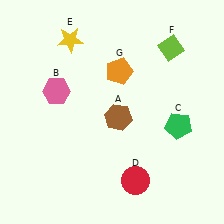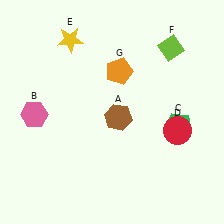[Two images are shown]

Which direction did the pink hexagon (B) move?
The pink hexagon (B) moved down.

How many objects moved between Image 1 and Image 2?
2 objects moved between the two images.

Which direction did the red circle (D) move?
The red circle (D) moved up.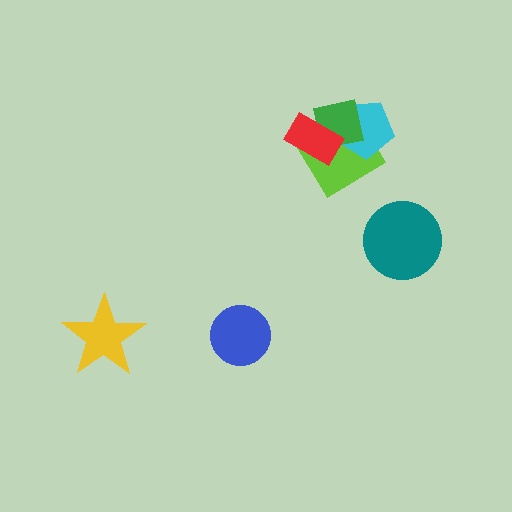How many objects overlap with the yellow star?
0 objects overlap with the yellow star.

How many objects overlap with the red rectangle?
2 objects overlap with the red rectangle.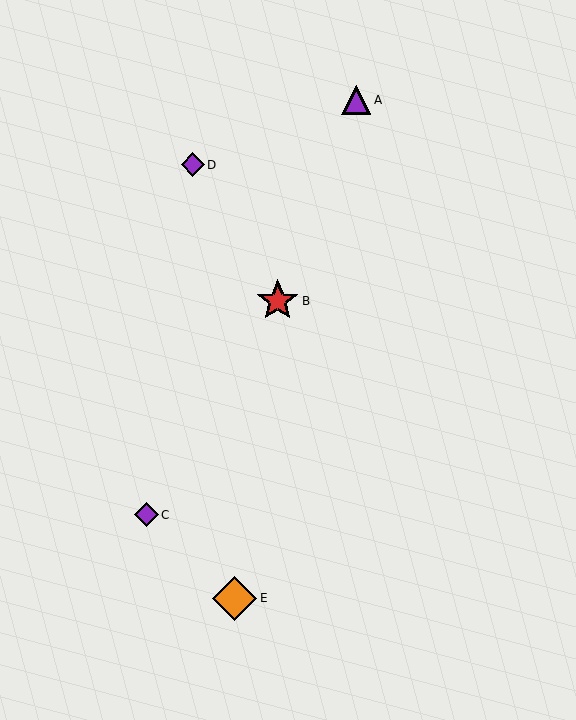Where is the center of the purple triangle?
The center of the purple triangle is at (356, 100).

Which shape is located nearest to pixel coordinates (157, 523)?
The purple diamond (labeled C) at (146, 515) is nearest to that location.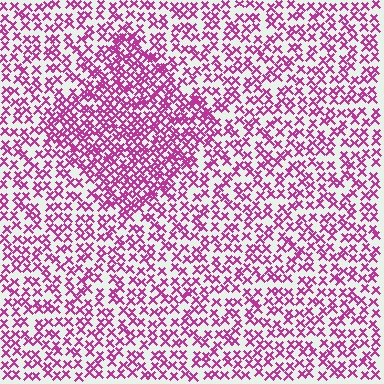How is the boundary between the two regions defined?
The boundary is defined by a change in element density (approximately 1.8x ratio). All elements are the same color, size, and shape.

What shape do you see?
I see a diamond.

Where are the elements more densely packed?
The elements are more densely packed inside the diamond boundary.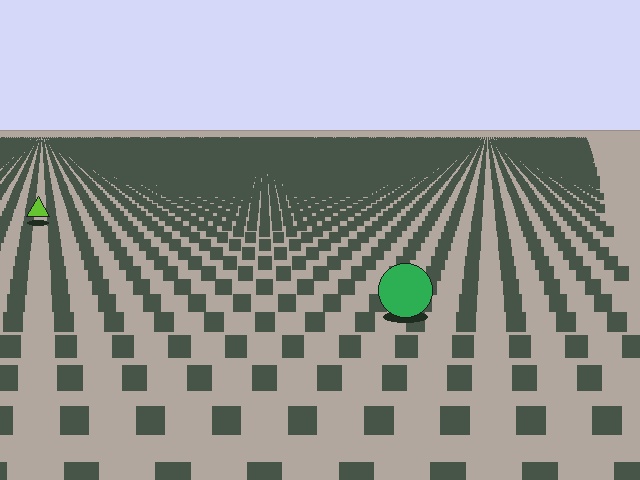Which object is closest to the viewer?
The green circle is closest. The texture marks near it are larger and more spread out.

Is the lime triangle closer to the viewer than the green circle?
No. The green circle is closer — you can tell from the texture gradient: the ground texture is coarser near it.